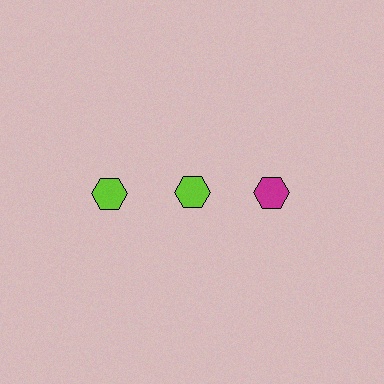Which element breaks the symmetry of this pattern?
The magenta hexagon in the top row, center column breaks the symmetry. All other shapes are lime hexagons.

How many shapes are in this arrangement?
There are 3 shapes arranged in a grid pattern.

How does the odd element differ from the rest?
It has a different color: magenta instead of lime.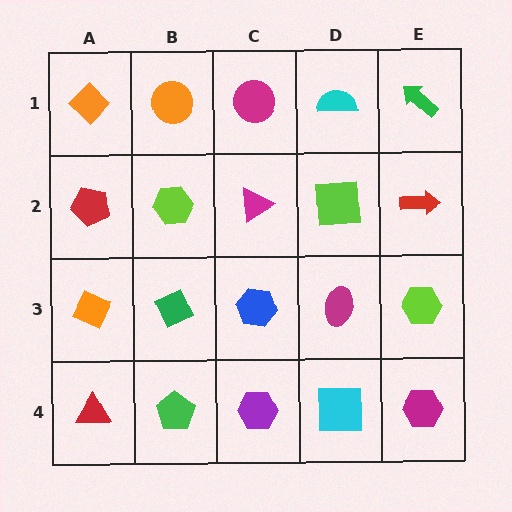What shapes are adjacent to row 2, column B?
An orange circle (row 1, column B), a green diamond (row 3, column B), a red pentagon (row 2, column A), a magenta triangle (row 2, column C).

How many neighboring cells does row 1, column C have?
3.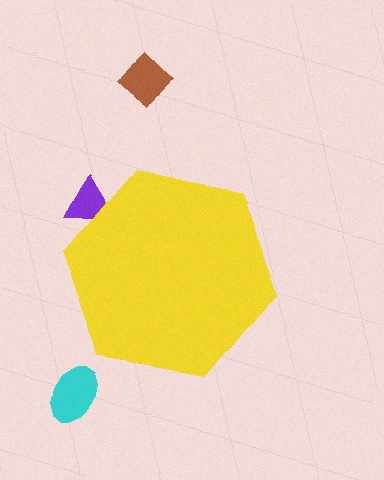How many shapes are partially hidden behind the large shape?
1 shape is partially hidden.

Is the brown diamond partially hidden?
No, the brown diamond is fully visible.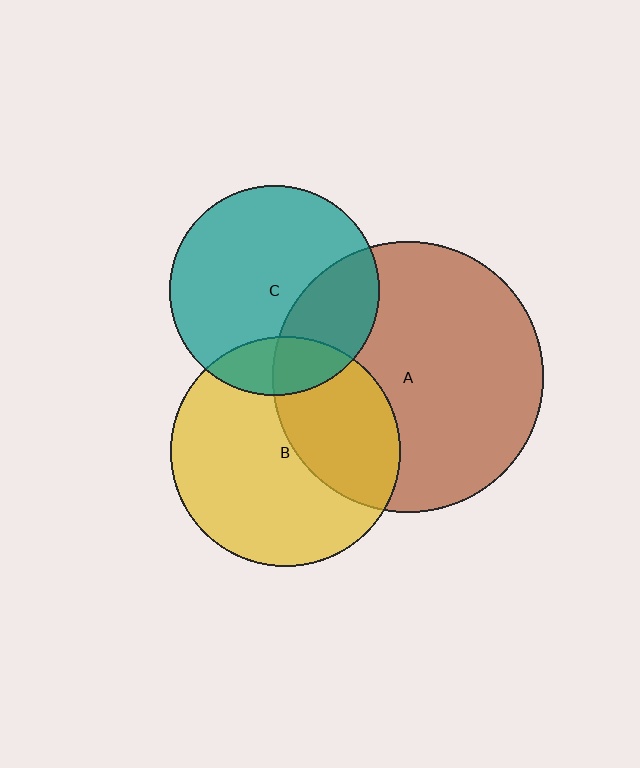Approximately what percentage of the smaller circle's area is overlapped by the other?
Approximately 15%.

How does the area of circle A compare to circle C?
Approximately 1.7 times.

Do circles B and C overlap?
Yes.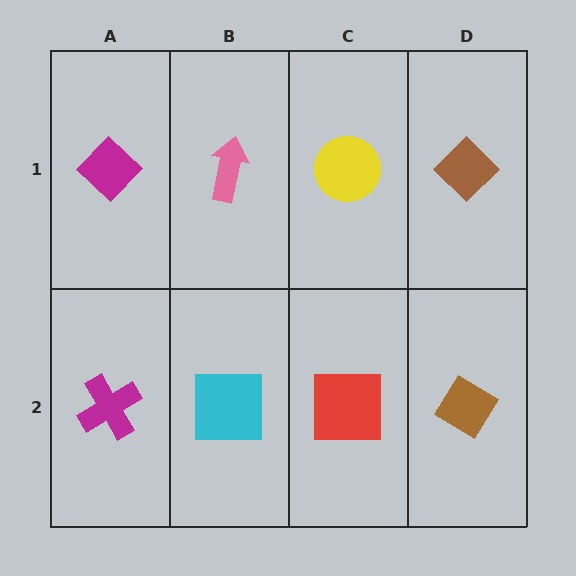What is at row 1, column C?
A yellow circle.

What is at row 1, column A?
A magenta diamond.